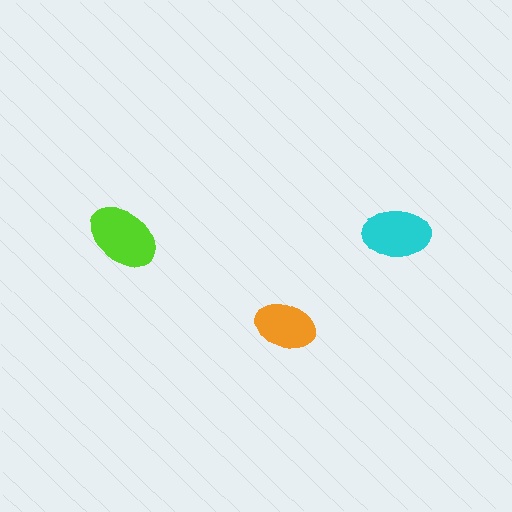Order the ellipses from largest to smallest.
the lime one, the cyan one, the orange one.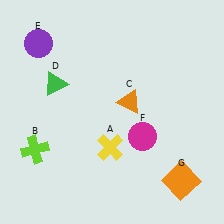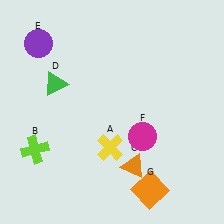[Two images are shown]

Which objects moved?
The objects that moved are: the orange triangle (C), the orange square (G).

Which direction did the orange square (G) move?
The orange square (G) moved left.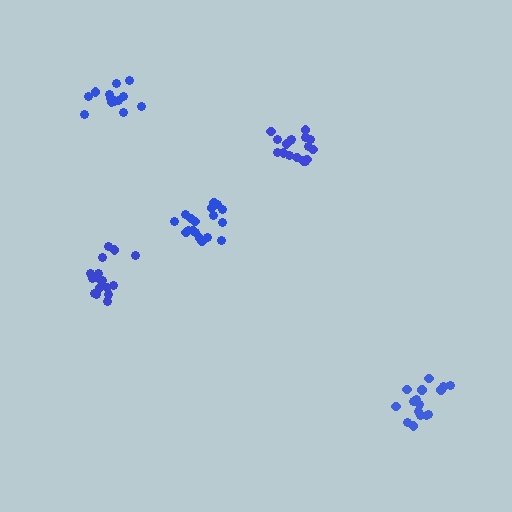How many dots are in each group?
Group 1: 16 dots, Group 2: 17 dots, Group 3: 17 dots, Group 4: 13 dots, Group 5: 18 dots (81 total).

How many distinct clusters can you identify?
There are 5 distinct clusters.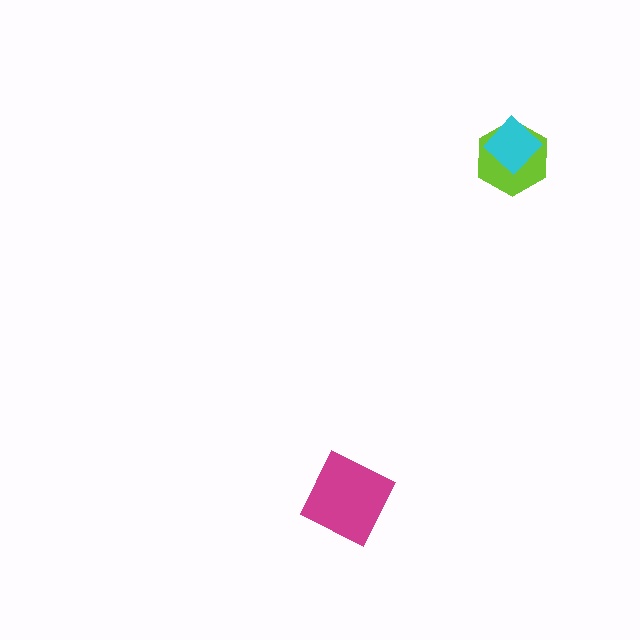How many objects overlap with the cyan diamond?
1 object overlaps with the cyan diamond.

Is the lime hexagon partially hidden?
Yes, it is partially covered by another shape.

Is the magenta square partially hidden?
No, no other shape covers it.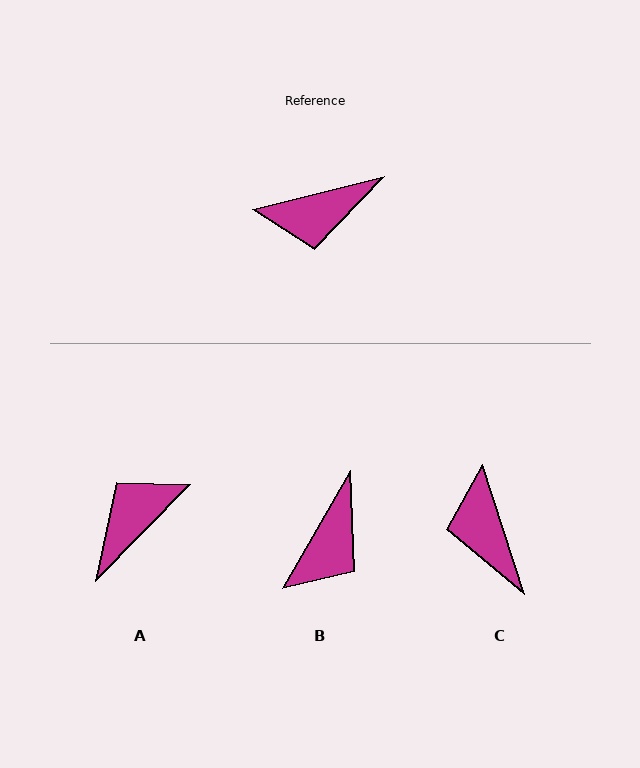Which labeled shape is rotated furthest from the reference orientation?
A, about 149 degrees away.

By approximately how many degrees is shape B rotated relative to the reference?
Approximately 46 degrees counter-clockwise.